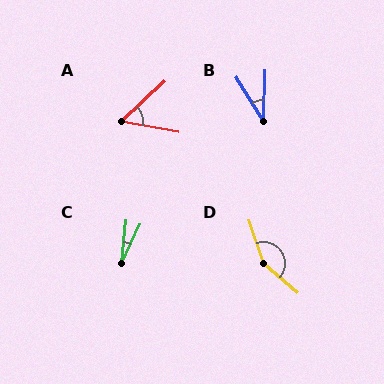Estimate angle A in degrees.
Approximately 54 degrees.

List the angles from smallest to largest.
C (19°), B (33°), A (54°), D (149°).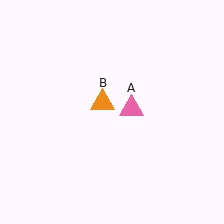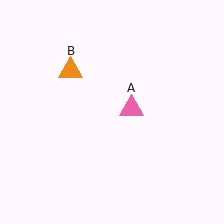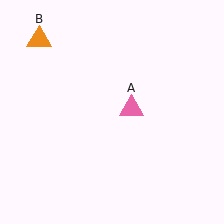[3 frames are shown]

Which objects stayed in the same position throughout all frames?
Pink triangle (object A) remained stationary.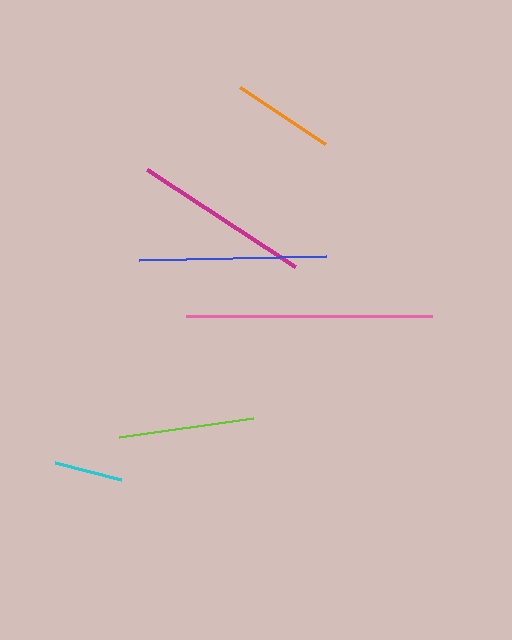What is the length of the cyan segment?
The cyan segment is approximately 68 pixels long.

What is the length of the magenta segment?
The magenta segment is approximately 177 pixels long.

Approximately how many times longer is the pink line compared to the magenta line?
The pink line is approximately 1.4 times the length of the magenta line.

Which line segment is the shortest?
The cyan line is the shortest at approximately 68 pixels.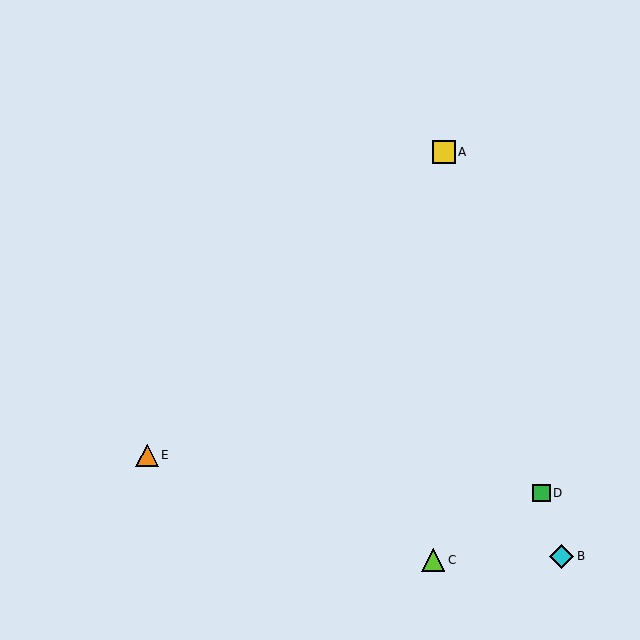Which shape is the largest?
The cyan diamond (labeled B) is the largest.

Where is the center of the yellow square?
The center of the yellow square is at (444, 152).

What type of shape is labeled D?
Shape D is a green square.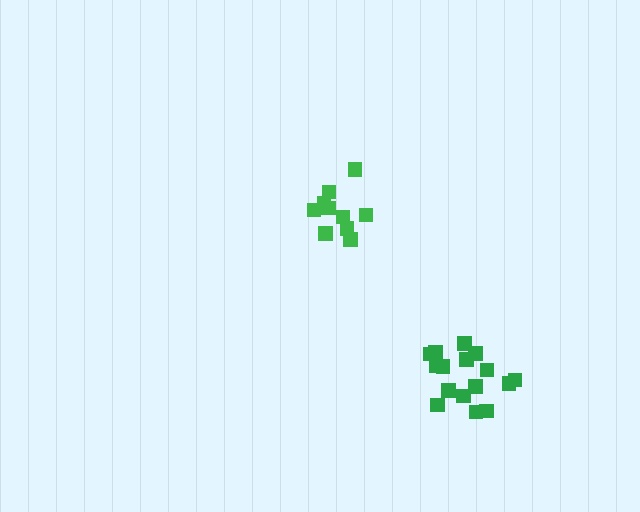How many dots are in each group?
Group 1: 10 dots, Group 2: 16 dots (26 total).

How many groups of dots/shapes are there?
There are 2 groups.